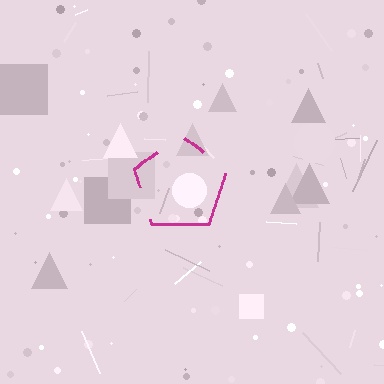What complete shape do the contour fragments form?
The contour fragments form a pentagon.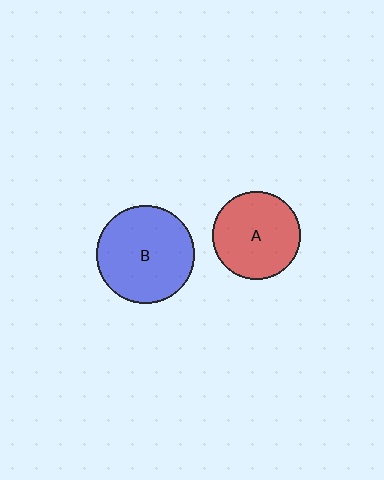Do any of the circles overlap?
No, none of the circles overlap.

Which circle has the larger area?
Circle B (blue).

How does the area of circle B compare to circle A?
Approximately 1.2 times.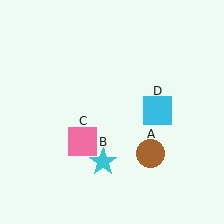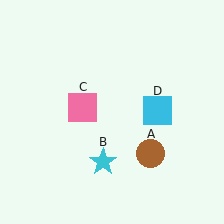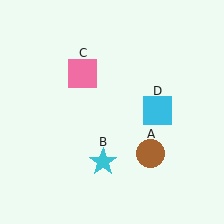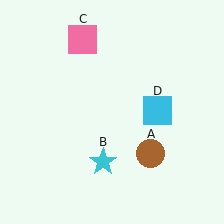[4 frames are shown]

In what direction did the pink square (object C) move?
The pink square (object C) moved up.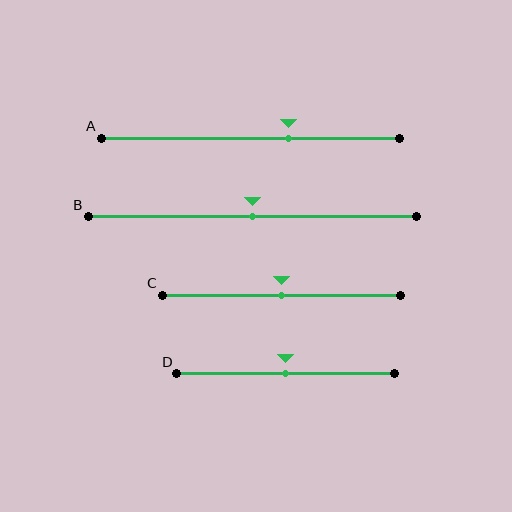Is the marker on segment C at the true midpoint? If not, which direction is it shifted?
Yes, the marker on segment C is at the true midpoint.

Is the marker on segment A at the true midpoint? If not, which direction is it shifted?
No, the marker on segment A is shifted to the right by about 13% of the segment length.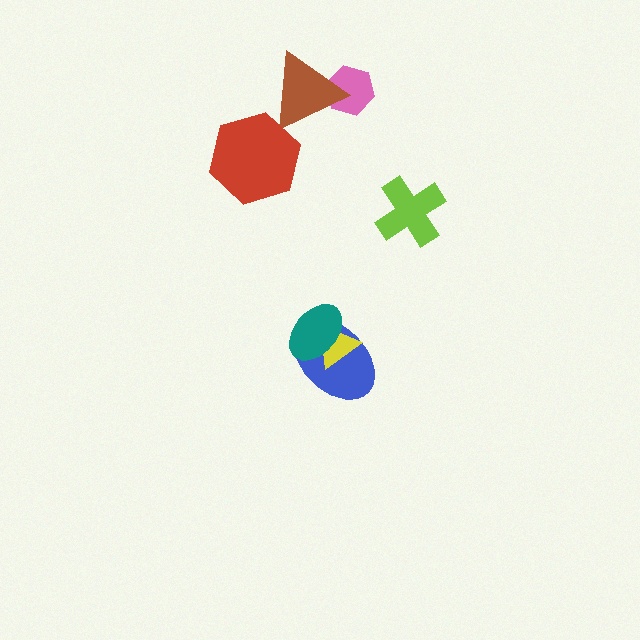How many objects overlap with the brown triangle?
1 object overlaps with the brown triangle.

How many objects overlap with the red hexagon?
0 objects overlap with the red hexagon.